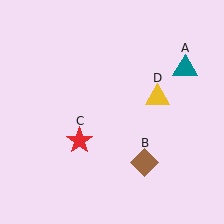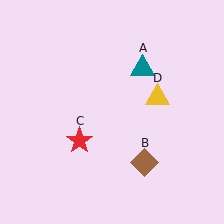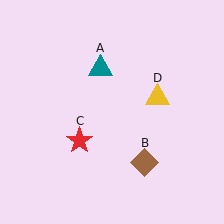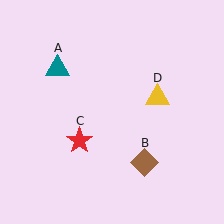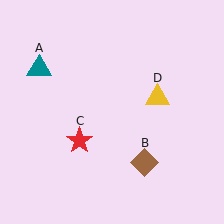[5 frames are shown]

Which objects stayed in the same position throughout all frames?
Brown diamond (object B) and red star (object C) and yellow triangle (object D) remained stationary.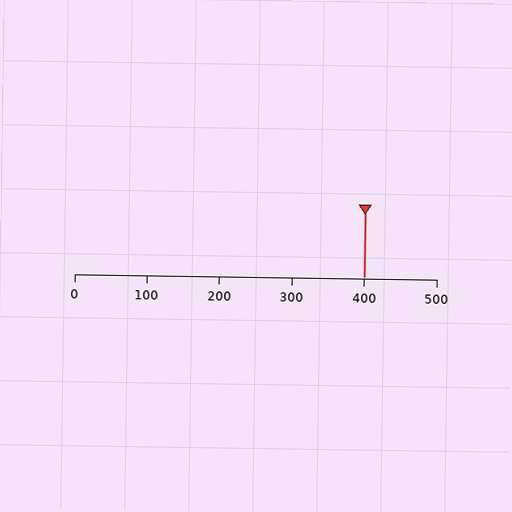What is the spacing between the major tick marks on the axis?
The major ticks are spaced 100 apart.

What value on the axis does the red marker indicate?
The marker indicates approximately 400.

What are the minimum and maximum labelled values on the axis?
The axis runs from 0 to 500.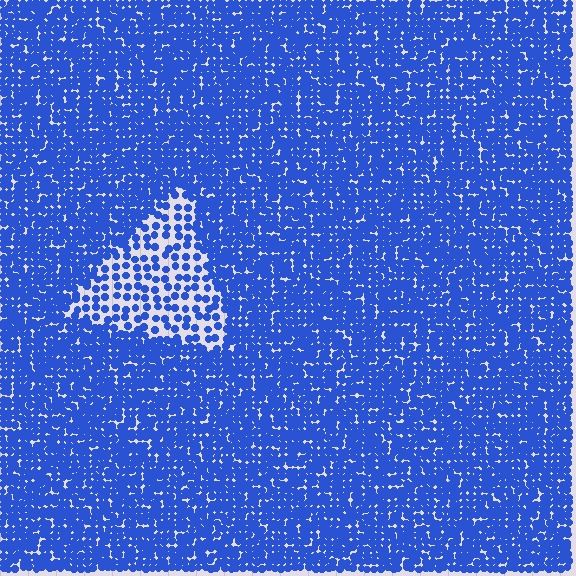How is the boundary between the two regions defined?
The boundary is defined by a change in element density (approximately 2.4x ratio). All elements are the same color, size, and shape.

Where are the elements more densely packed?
The elements are more densely packed outside the triangle boundary.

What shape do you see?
I see a triangle.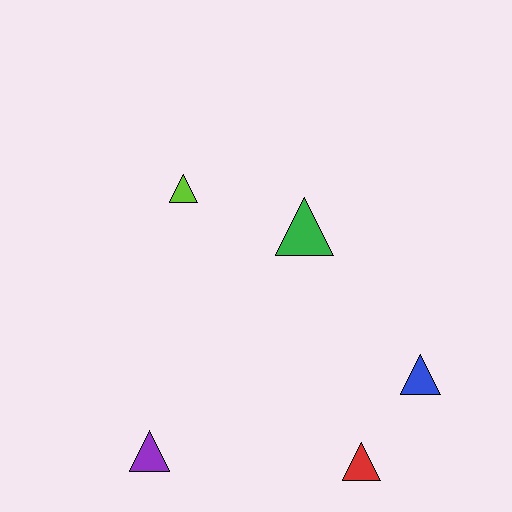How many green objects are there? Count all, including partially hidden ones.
There is 1 green object.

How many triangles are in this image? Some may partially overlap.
There are 5 triangles.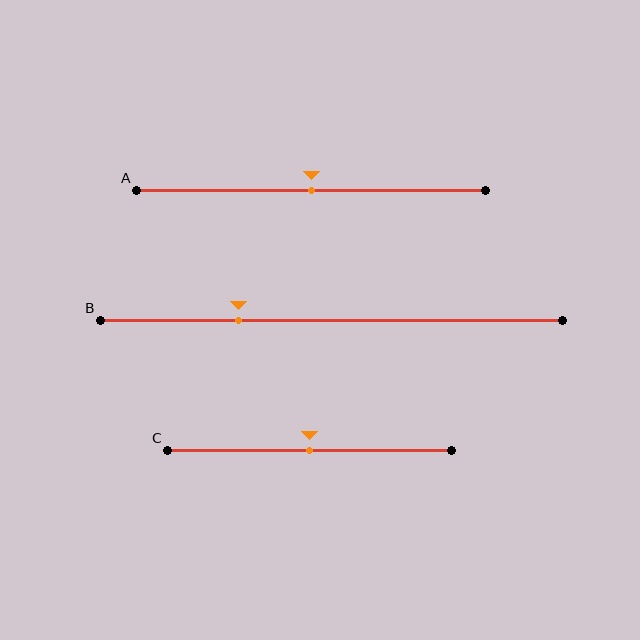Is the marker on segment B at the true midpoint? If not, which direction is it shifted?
No, the marker on segment B is shifted to the left by about 20% of the segment length.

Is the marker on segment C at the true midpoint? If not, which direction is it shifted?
Yes, the marker on segment C is at the true midpoint.